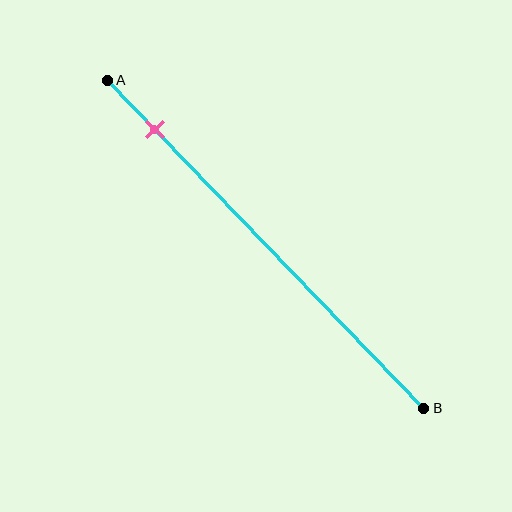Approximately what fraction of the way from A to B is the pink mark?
The pink mark is approximately 15% of the way from A to B.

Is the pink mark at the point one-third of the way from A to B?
No, the mark is at about 15% from A, not at the 33% one-third point.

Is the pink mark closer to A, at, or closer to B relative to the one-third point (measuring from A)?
The pink mark is closer to point A than the one-third point of segment AB.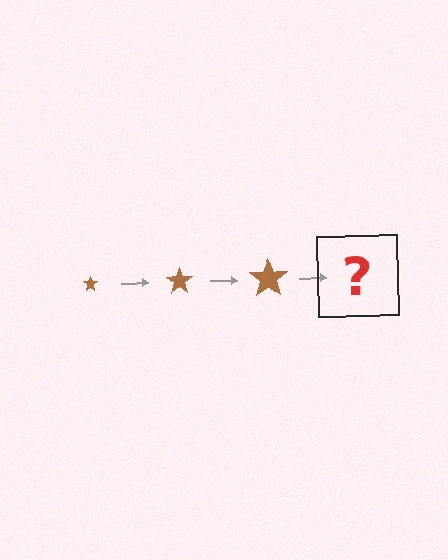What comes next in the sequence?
The next element should be a brown star, larger than the previous one.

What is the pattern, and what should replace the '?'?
The pattern is that the star gets progressively larger each step. The '?' should be a brown star, larger than the previous one.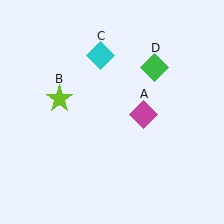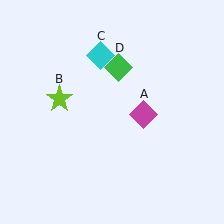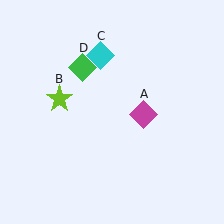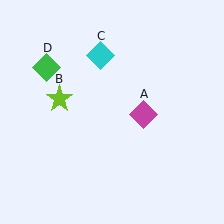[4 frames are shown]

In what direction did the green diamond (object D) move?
The green diamond (object D) moved left.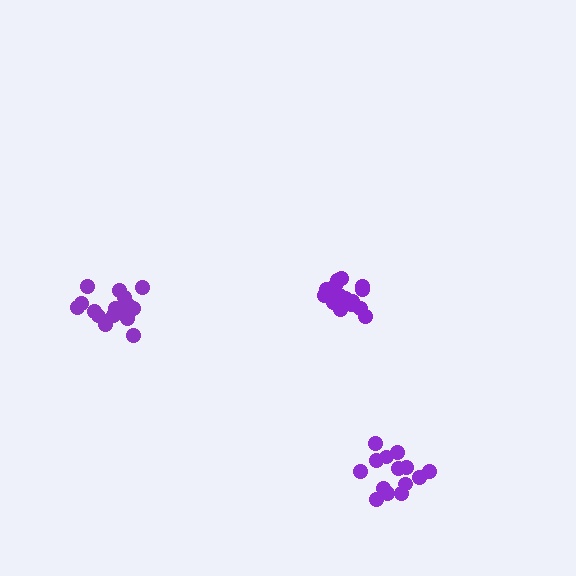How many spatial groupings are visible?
There are 3 spatial groupings.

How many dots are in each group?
Group 1: 18 dots, Group 2: 16 dots, Group 3: 14 dots (48 total).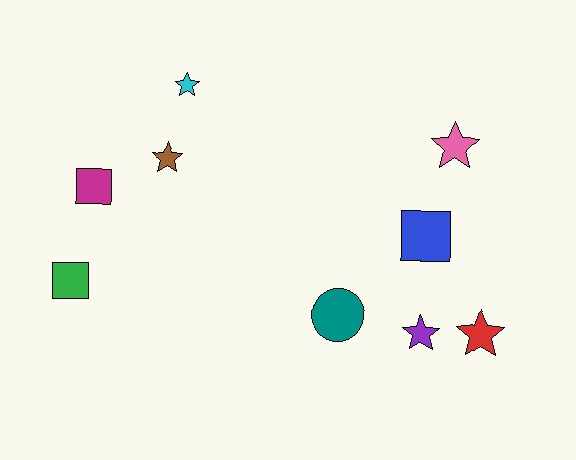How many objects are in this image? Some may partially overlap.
There are 9 objects.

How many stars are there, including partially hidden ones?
There are 5 stars.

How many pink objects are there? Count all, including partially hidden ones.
There is 1 pink object.